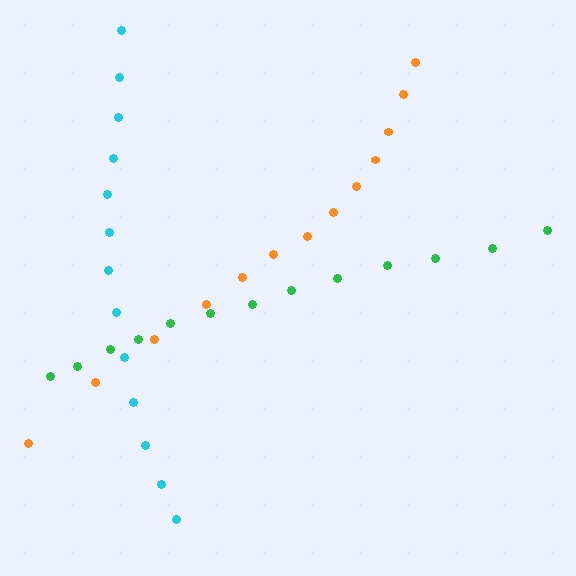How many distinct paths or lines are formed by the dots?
There are 3 distinct paths.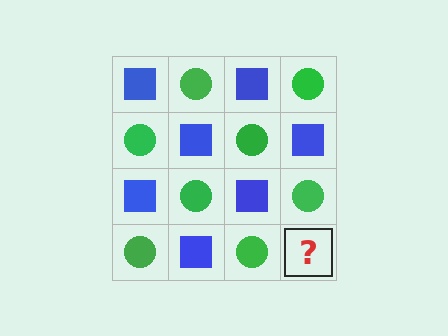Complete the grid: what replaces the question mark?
The question mark should be replaced with a blue square.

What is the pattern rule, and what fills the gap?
The rule is that it alternates blue square and green circle in a checkerboard pattern. The gap should be filled with a blue square.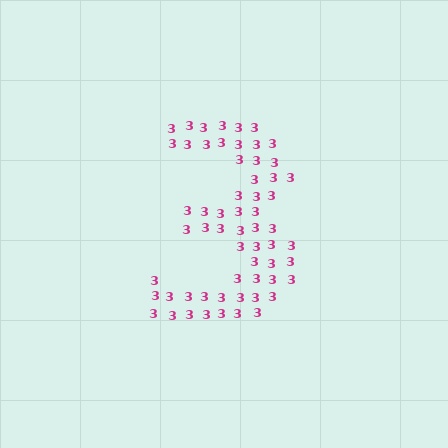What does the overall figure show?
The overall figure shows the digit 3.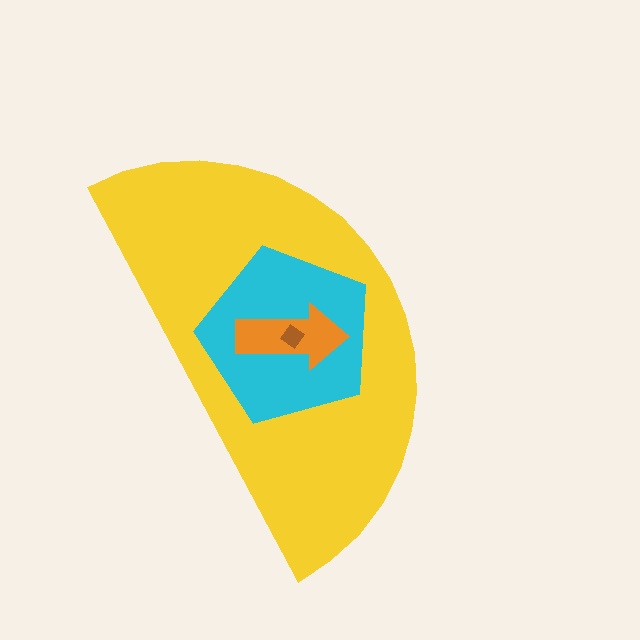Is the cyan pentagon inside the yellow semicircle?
Yes.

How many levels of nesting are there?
4.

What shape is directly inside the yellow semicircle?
The cyan pentagon.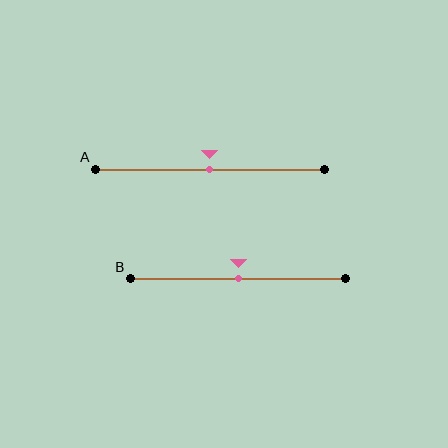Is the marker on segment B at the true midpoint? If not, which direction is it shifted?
Yes, the marker on segment B is at the true midpoint.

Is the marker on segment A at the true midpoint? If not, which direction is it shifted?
Yes, the marker on segment A is at the true midpoint.